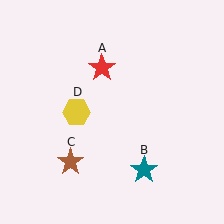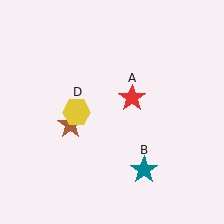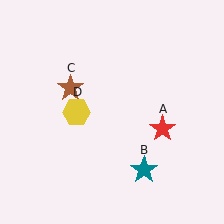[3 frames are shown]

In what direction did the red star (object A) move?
The red star (object A) moved down and to the right.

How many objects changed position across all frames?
2 objects changed position: red star (object A), brown star (object C).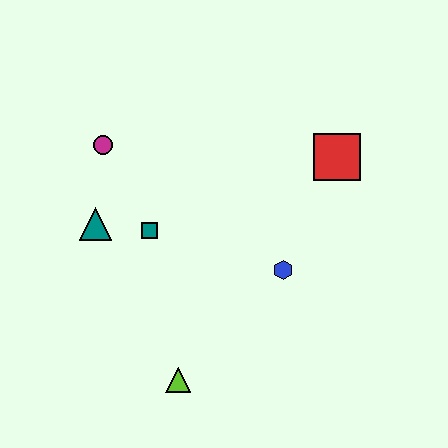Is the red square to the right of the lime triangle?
Yes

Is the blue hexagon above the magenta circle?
No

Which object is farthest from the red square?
The lime triangle is farthest from the red square.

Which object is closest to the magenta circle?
The teal triangle is closest to the magenta circle.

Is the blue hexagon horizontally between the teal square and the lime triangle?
No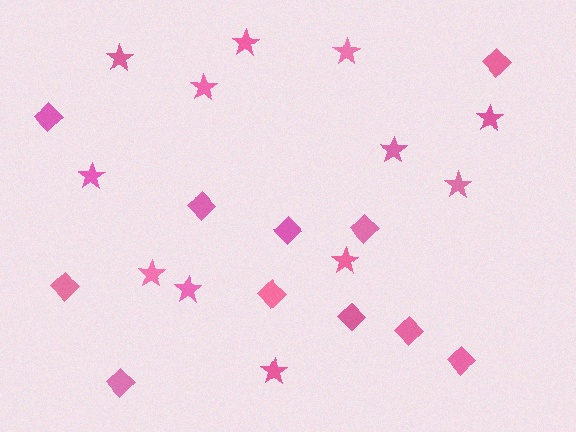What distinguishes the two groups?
There are 2 groups: one group of stars (12) and one group of diamonds (11).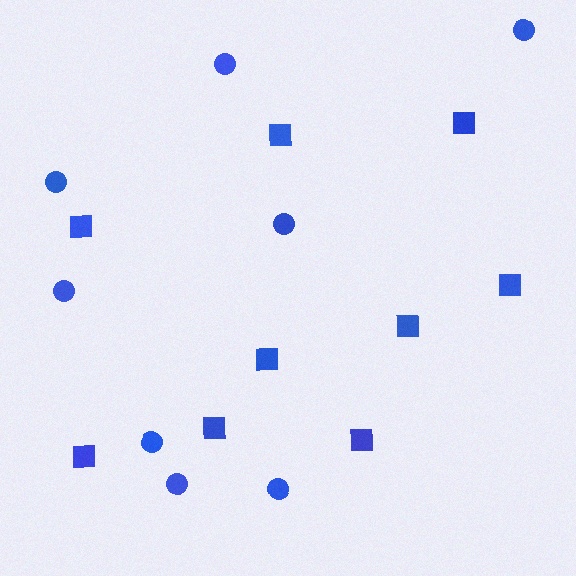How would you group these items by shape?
There are 2 groups: one group of squares (9) and one group of circles (8).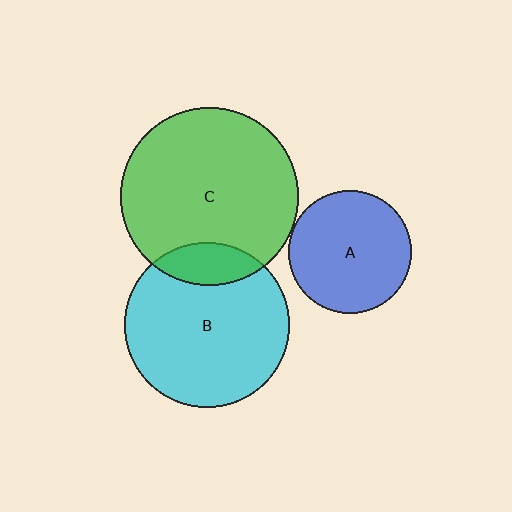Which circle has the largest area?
Circle C (green).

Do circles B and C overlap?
Yes.